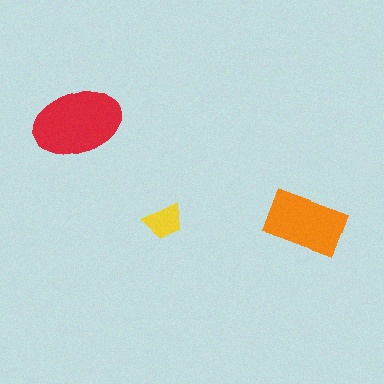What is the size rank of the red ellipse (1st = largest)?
1st.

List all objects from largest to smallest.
The red ellipse, the orange rectangle, the yellow trapezoid.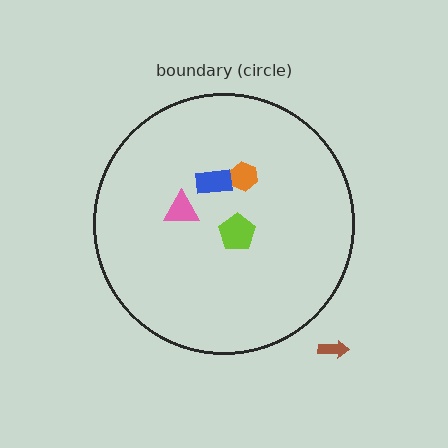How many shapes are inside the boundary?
4 inside, 1 outside.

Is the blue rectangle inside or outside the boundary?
Inside.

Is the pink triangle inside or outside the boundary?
Inside.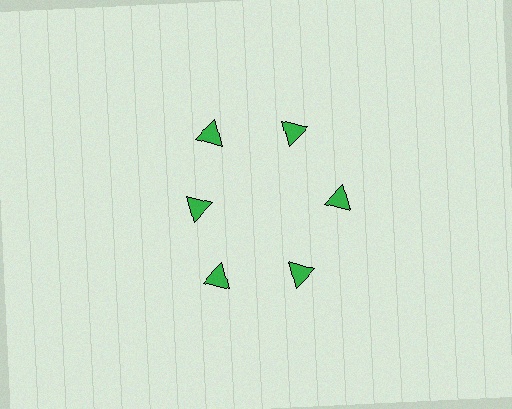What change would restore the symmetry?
The symmetry would be restored by moving it outward, back onto the ring so that all 6 triangles sit at equal angles and equal distance from the center.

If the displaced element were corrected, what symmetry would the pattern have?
It would have 6-fold rotational symmetry — the pattern would map onto itself every 60 degrees.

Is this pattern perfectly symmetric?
No. The 6 green triangles are arranged in a ring, but one element near the 9 o'clock position is pulled inward toward the center, breaking the 6-fold rotational symmetry.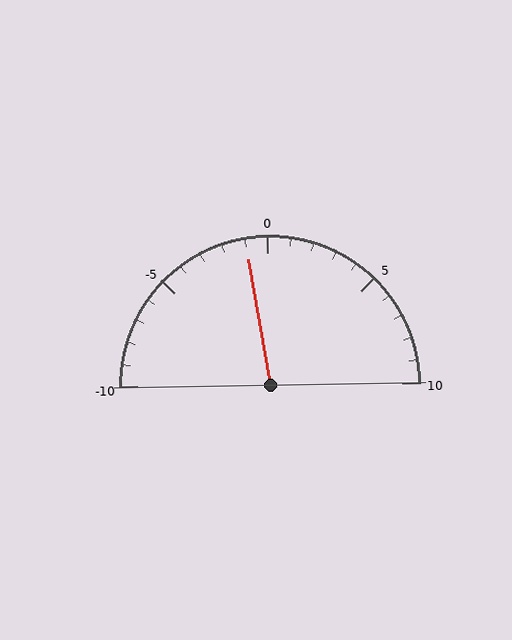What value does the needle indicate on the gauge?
The needle indicates approximately -1.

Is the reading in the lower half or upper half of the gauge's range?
The reading is in the lower half of the range (-10 to 10).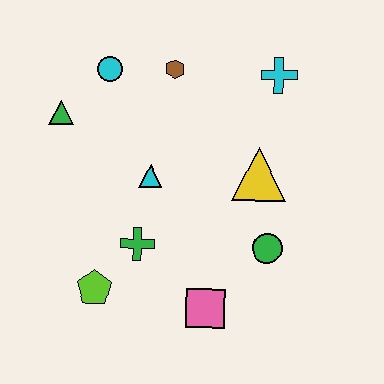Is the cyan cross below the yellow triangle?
No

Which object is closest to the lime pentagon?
The green cross is closest to the lime pentagon.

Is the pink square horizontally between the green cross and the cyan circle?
No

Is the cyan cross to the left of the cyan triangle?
No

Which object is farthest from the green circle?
The green triangle is farthest from the green circle.